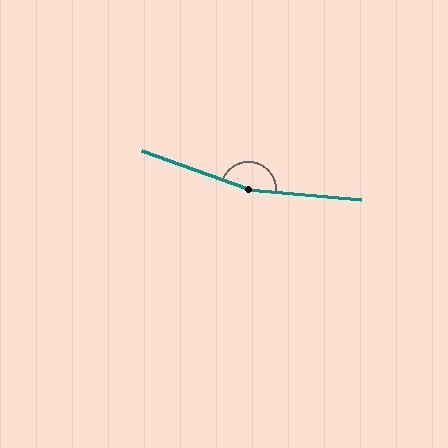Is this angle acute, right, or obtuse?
It is obtuse.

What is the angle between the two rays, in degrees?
Approximately 165 degrees.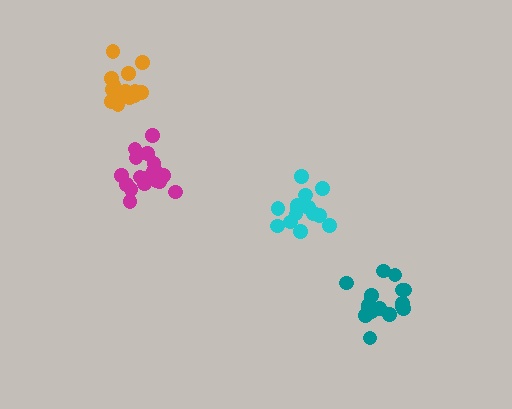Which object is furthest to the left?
The orange cluster is leftmost.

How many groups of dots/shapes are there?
There are 4 groups.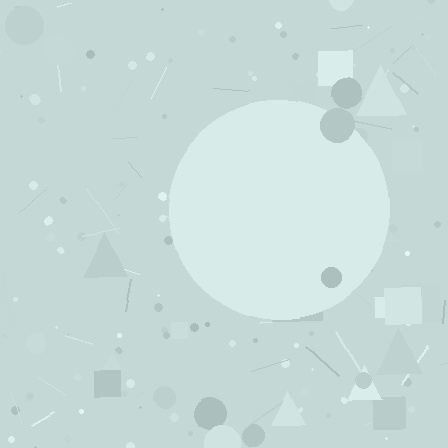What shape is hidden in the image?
A circle is hidden in the image.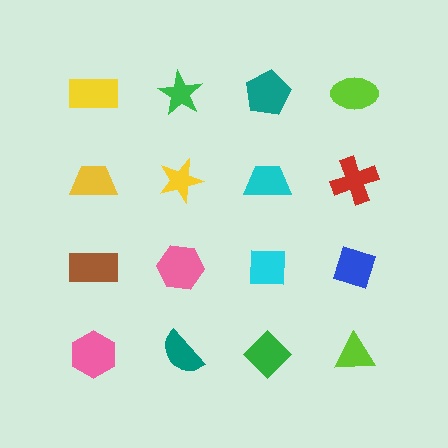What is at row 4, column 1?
A pink hexagon.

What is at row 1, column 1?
A yellow rectangle.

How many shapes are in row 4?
4 shapes.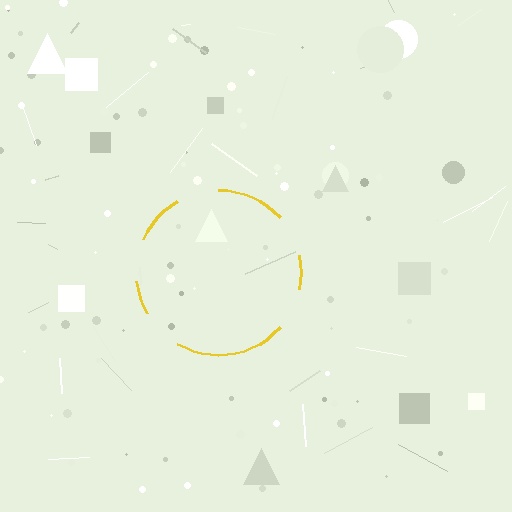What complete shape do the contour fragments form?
The contour fragments form a circle.